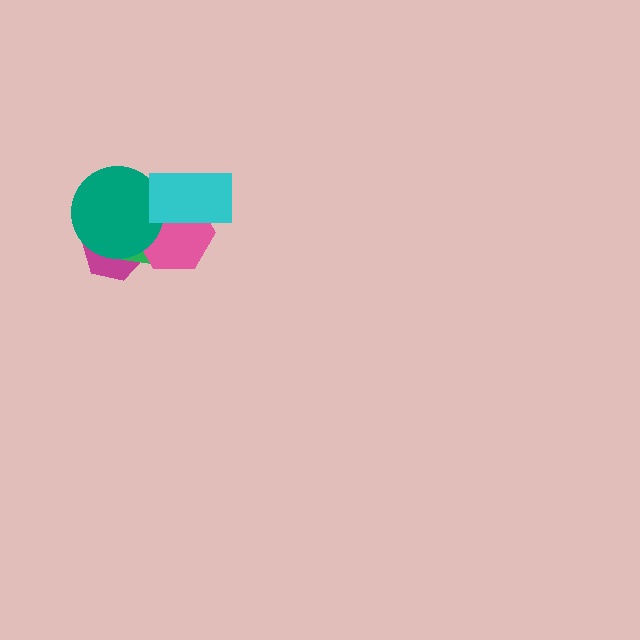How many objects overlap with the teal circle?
4 objects overlap with the teal circle.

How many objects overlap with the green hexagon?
4 objects overlap with the green hexagon.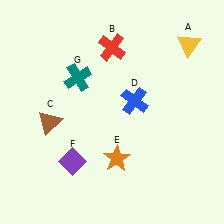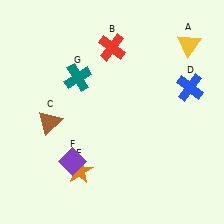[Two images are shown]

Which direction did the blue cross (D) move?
The blue cross (D) moved right.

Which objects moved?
The objects that moved are: the blue cross (D), the orange star (E).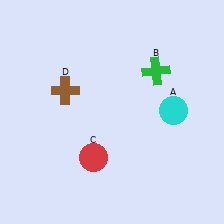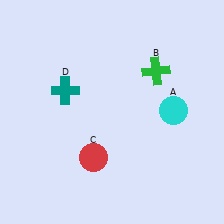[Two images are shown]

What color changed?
The cross (D) changed from brown in Image 1 to teal in Image 2.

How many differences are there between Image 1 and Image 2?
There is 1 difference between the two images.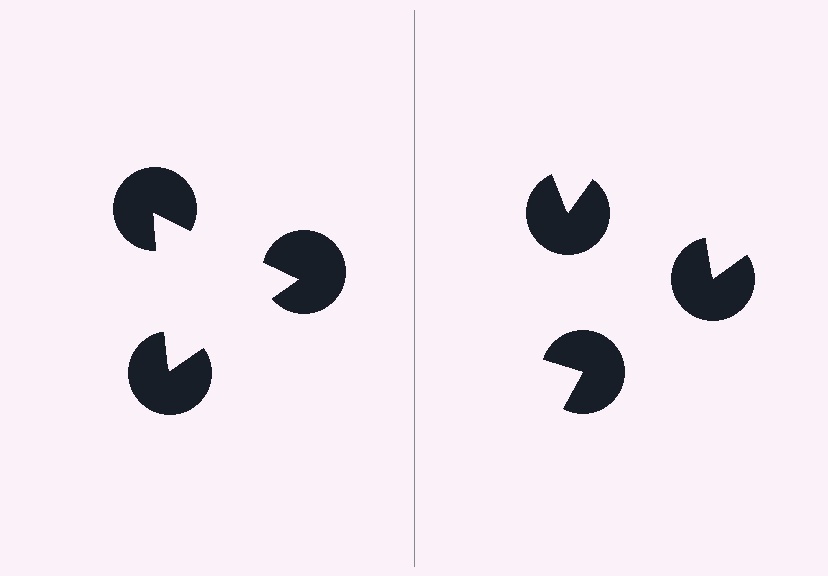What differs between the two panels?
The pac-man discs are positioned identically on both sides; only the wedge orientations differ. On the left they align to a triangle; on the right they are misaligned.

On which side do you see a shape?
An illusory triangle appears on the left side. On the right side the wedge cuts are rotated, so no coherent shape forms.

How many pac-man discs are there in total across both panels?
6 — 3 on each side.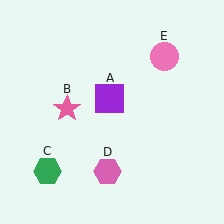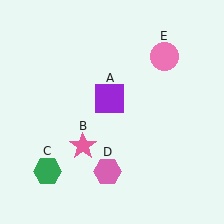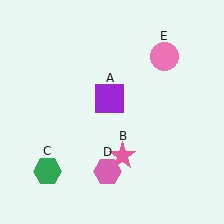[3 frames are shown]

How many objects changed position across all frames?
1 object changed position: pink star (object B).